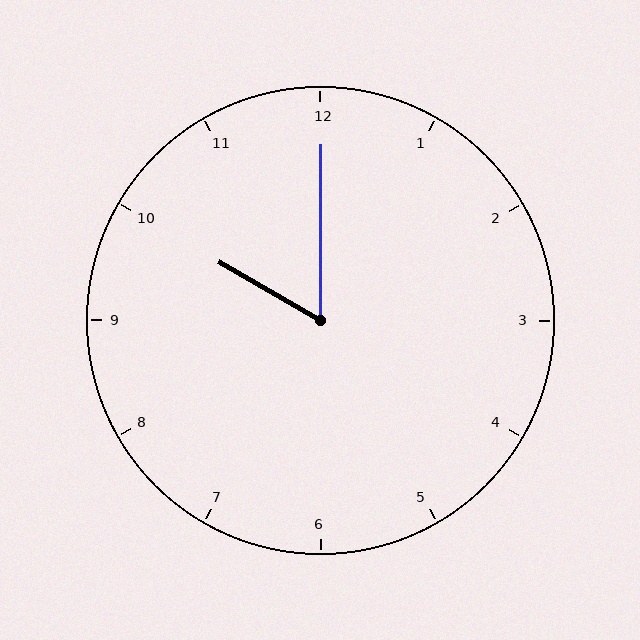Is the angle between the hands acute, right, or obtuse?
It is acute.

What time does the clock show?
10:00.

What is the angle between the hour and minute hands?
Approximately 60 degrees.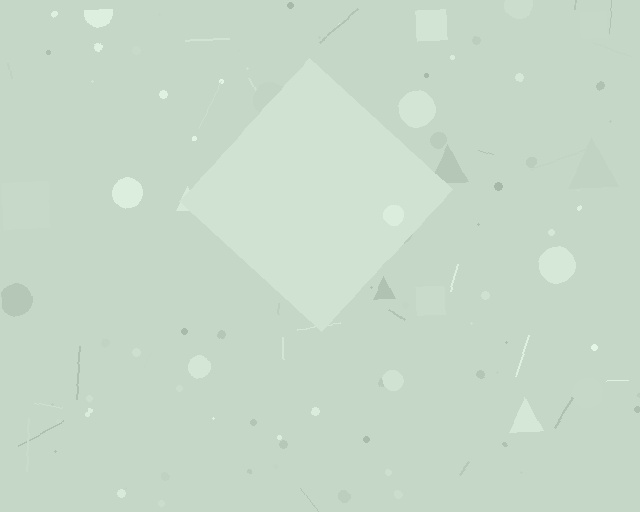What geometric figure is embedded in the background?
A diamond is embedded in the background.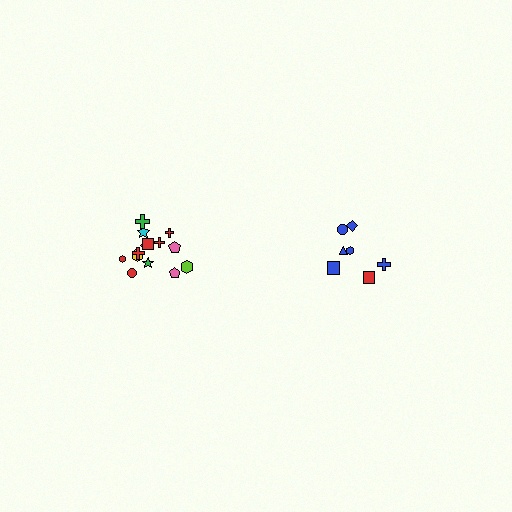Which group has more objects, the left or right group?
The left group.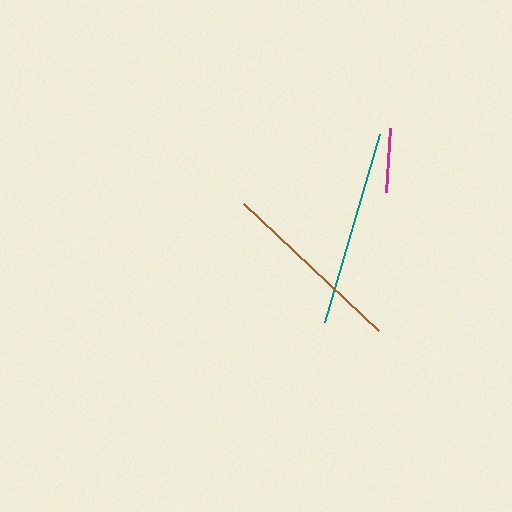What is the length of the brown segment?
The brown segment is approximately 185 pixels long.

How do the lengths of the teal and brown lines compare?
The teal and brown lines are approximately the same length.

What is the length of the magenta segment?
The magenta segment is approximately 64 pixels long.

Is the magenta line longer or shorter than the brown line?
The brown line is longer than the magenta line.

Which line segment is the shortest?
The magenta line is the shortest at approximately 64 pixels.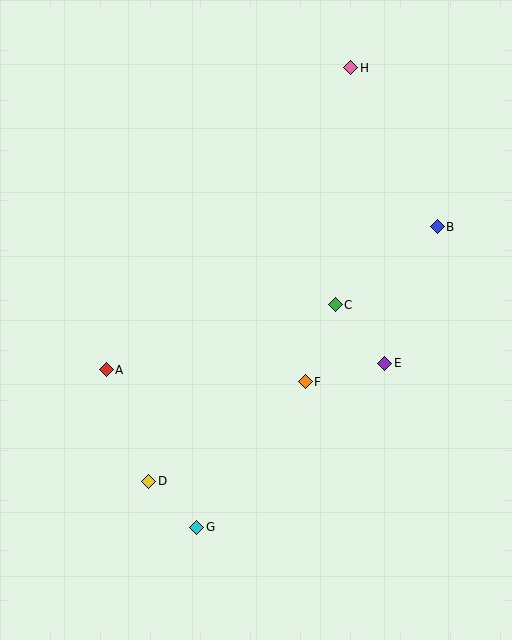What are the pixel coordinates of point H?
Point H is at (350, 68).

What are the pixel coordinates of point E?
Point E is at (385, 363).